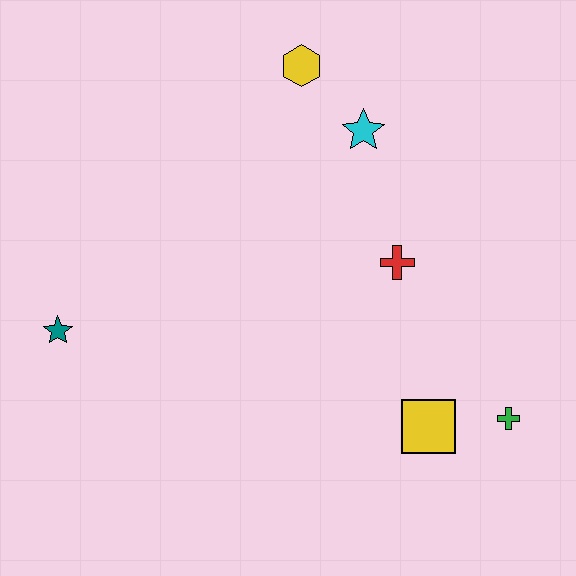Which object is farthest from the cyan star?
The teal star is farthest from the cyan star.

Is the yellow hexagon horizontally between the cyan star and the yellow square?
No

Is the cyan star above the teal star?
Yes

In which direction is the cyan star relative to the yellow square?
The cyan star is above the yellow square.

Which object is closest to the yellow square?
The green cross is closest to the yellow square.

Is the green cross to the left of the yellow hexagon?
No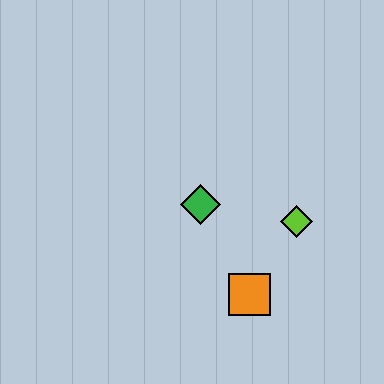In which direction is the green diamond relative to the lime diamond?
The green diamond is to the left of the lime diamond.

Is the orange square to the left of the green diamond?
No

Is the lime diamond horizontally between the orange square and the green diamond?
No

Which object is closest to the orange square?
The lime diamond is closest to the orange square.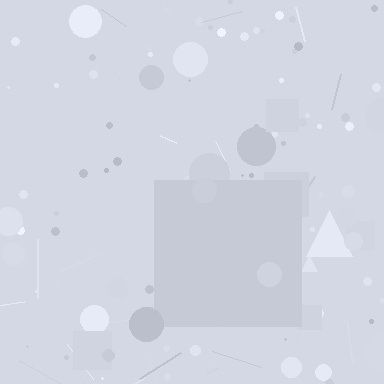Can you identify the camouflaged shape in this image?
The camouflaged shape is a square.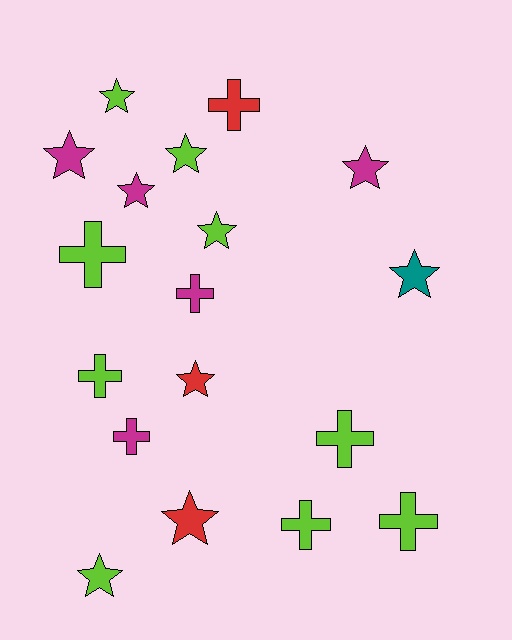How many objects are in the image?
There are 18 objects.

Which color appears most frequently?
Lime, with 9 objects.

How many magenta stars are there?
There are 3 magenta stars.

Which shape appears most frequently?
Star, with 10 objects.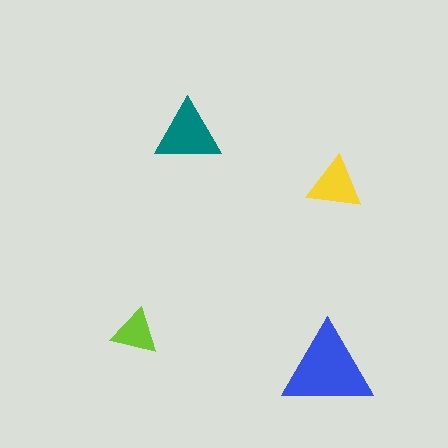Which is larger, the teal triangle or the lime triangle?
The teal one.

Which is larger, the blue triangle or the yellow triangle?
The blue one.